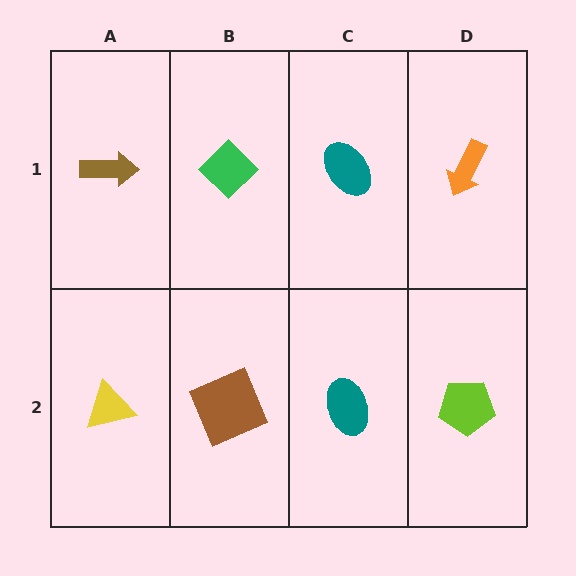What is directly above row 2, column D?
An orange arrow.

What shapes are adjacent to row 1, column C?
A teal ellipse (row 2, column C), a green diamond (row 1, column B), an orange arrow (row 1, column D).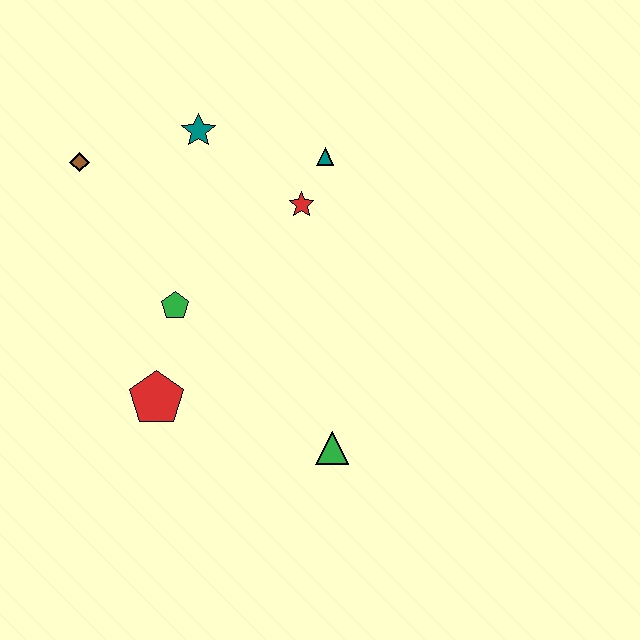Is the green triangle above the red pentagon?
No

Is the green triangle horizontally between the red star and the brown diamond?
No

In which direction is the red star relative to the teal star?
The red star is to the right of the teal star.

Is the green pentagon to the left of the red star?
Yes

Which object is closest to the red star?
The teal triangle is closest to the red star.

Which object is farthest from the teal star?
The green triangle is farthest from the teal star.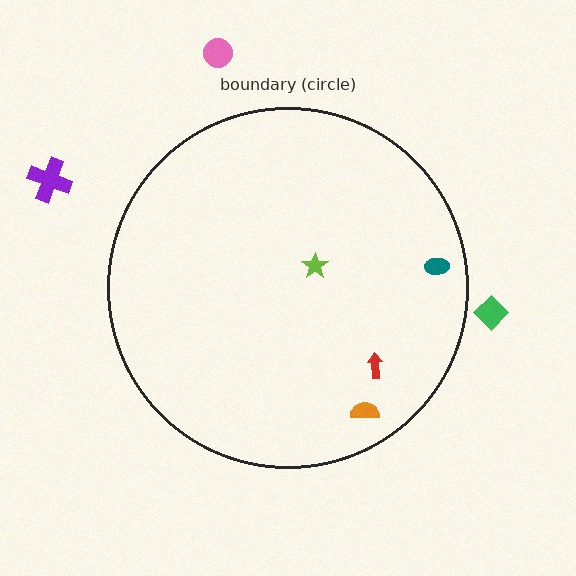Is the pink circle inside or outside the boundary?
Outside.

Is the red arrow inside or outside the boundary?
Inside.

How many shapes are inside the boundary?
4 inside, 3 outside.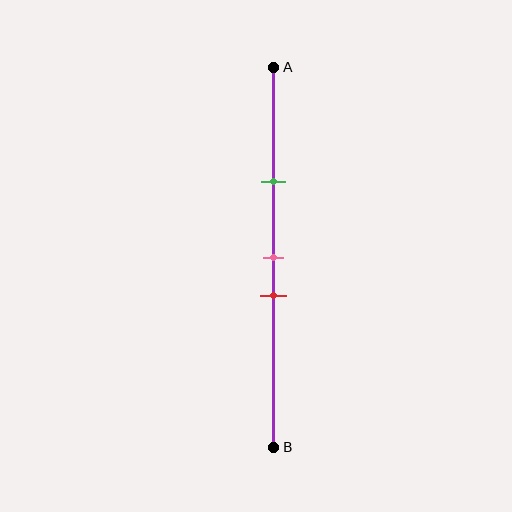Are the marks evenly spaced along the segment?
No, the marks are not evenly spaced.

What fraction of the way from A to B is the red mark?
The red mark is approximately 60% (0.6) of the way from A to B.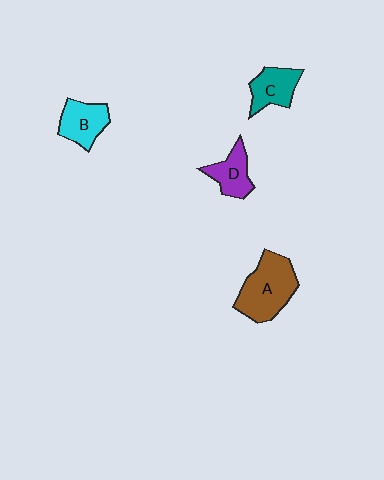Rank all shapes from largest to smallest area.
From largest to smallest: A (brown), B (cyan), C (teal), D (purple).